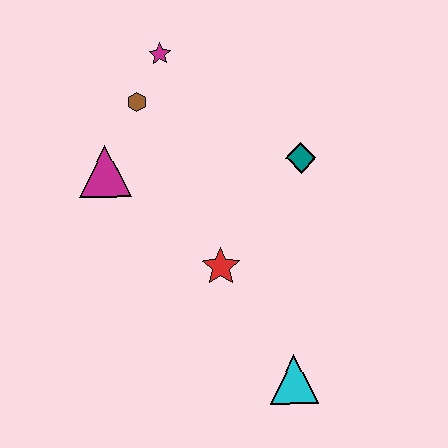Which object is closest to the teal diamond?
The red star is closest to the teal diamond.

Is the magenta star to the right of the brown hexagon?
Yes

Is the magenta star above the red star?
Yes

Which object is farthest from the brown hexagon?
The cyan triangle is farthest from the brown hexagon.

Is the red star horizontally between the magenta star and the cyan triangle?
Yes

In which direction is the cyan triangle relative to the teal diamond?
The cyan triangle is below the teal diamond.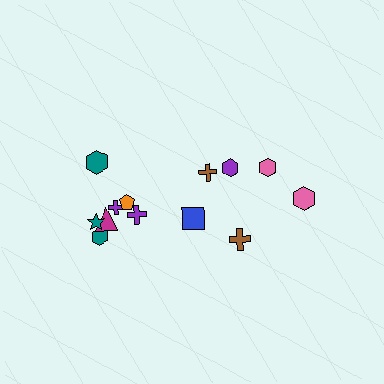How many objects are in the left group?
There are 8 objects.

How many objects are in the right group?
There are 5 objects.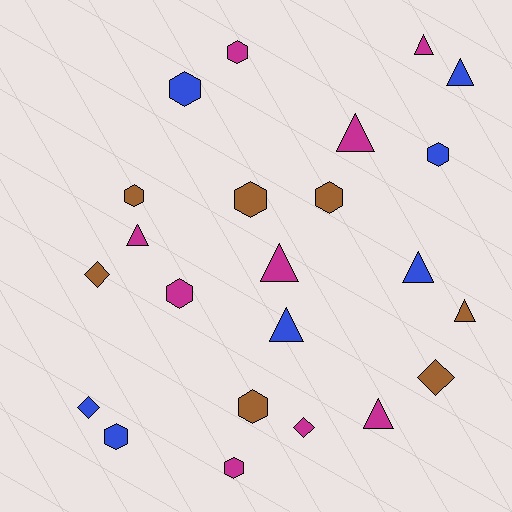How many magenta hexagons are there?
There are 3 magenta hexagons.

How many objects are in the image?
There are 23 objects.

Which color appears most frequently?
Magenta, with 9 objects.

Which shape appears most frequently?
Hexagon, with 10 objects.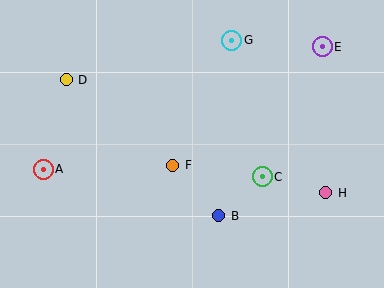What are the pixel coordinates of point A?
Point A is at (43, 169).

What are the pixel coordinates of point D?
Point D is at (66, 80).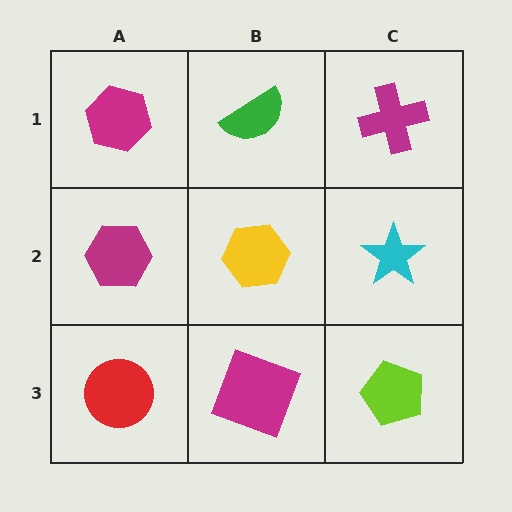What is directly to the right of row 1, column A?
A green semicircle.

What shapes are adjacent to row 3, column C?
A cyan star (row 2, column C), a magenta square (row 3, column B).